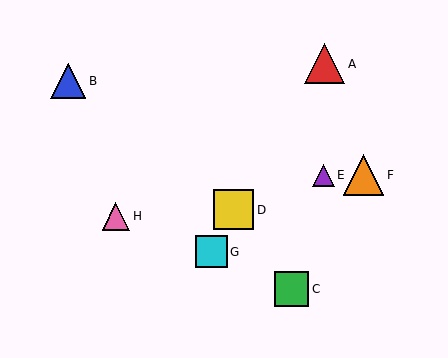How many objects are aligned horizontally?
2 objects (E, F) are aligned horizontally.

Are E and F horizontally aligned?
Yes, both are at y≈175.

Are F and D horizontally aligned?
No, F is at y≈175 and D is at y≈210.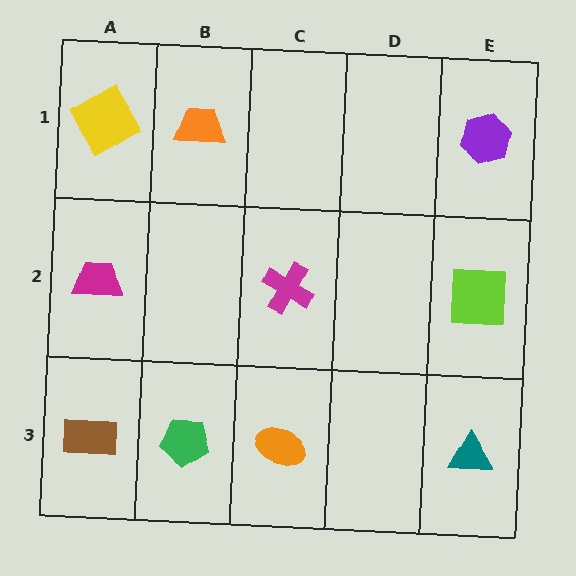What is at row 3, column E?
A teal triangle.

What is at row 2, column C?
A magenta cross.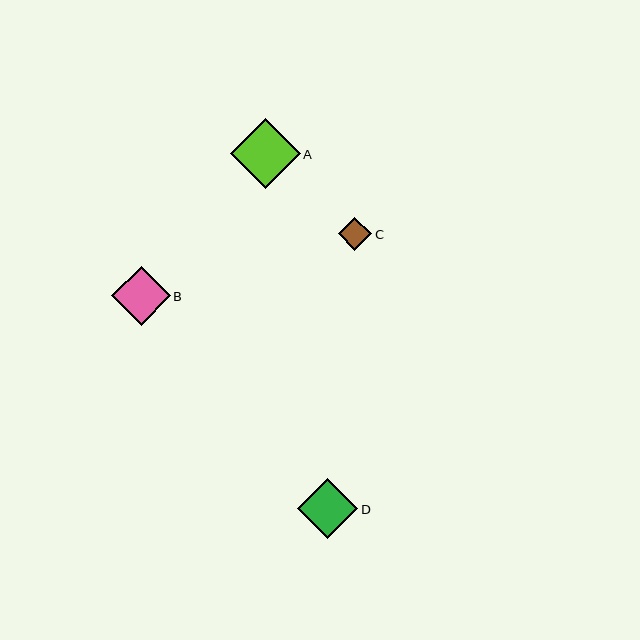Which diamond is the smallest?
Diamond C is the smallest with a size of approximately 33 pixels.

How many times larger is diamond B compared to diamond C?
Diamond B is approximately 1.8 times the size of diamond C.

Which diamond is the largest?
Diamond A is the largest with a size of approximately 70 pixels.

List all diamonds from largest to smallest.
From largest to smallest: A, D, B, C.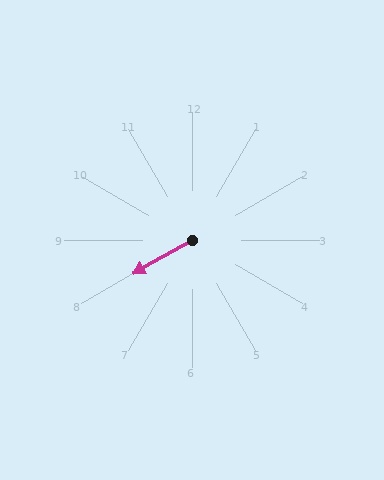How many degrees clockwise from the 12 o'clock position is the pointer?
Approximately 241 degrees.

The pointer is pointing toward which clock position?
Roughly 8 o'clock.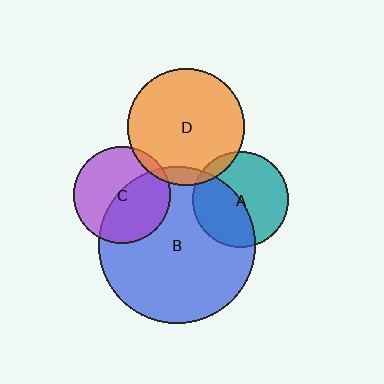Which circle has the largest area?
Circle B (blue).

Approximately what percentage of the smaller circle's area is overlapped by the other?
Approximately 45%.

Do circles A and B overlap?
Yes.